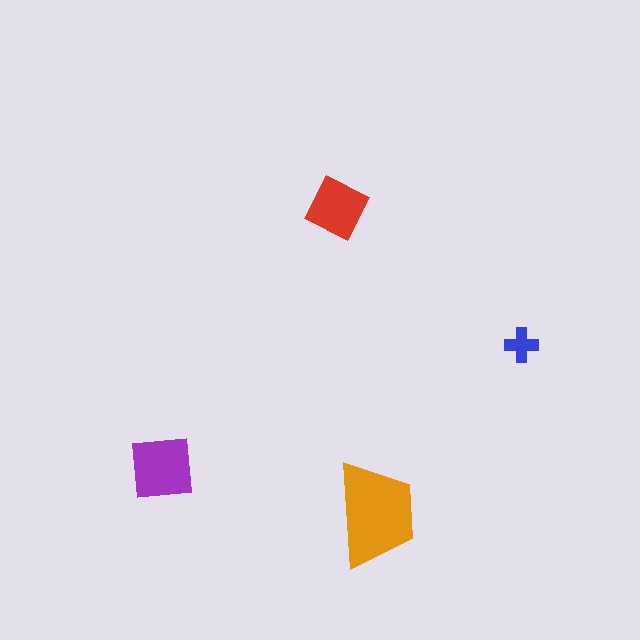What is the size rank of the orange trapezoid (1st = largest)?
1st.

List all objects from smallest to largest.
The blue cross, the red diamond, the purple square, the orange trapezoid.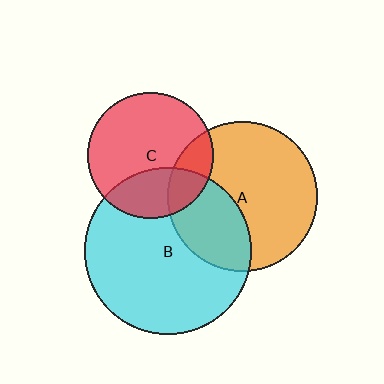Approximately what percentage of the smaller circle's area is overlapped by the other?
Approximately 20%.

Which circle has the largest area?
Circle B (cyan).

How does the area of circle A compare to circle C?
Approximately 1.4 times.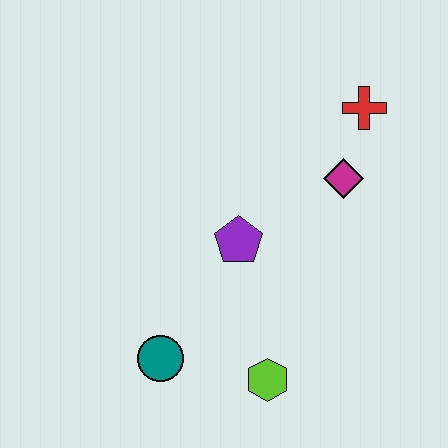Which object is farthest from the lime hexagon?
The red cross is farthest from the lime hexagon.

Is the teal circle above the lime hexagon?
Yes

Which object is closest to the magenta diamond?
The red cross is closest to the magenta diamond.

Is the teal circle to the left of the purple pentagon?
Yes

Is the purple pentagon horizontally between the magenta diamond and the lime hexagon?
No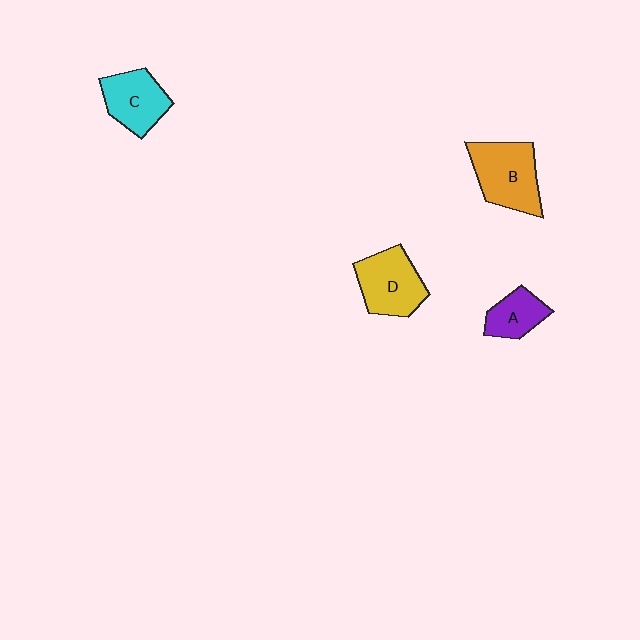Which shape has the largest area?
Shape B (orange).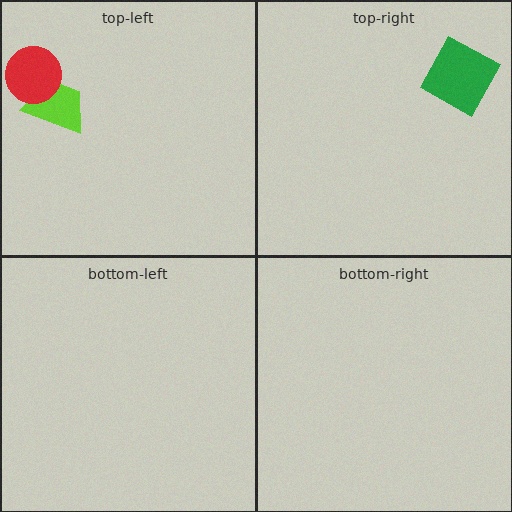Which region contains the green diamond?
The top-right region.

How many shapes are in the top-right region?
1.